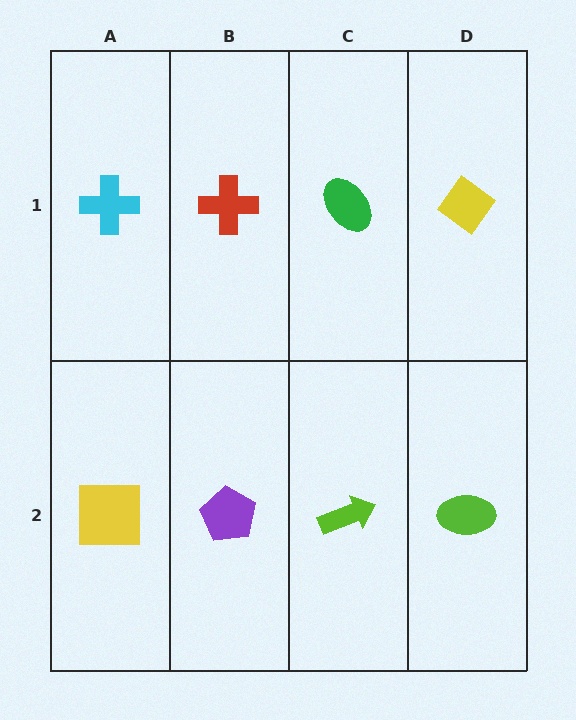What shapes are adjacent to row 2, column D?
A yellow diamond (row 1, column D), a lime arrow (row 2, column C).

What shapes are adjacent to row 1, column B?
A purple pentagon (row 2, column B), a cyan cross (row 1, column A), a green ellipse (row 1, column C).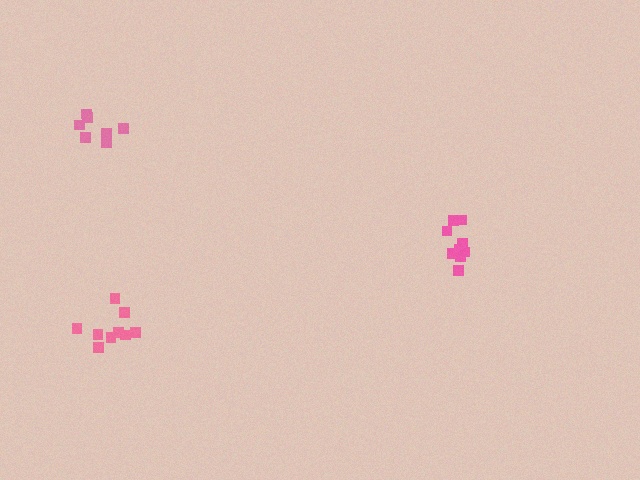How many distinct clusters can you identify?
There are 3 distinct clusters.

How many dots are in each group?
Group 1: 9 dots, Group 2: 9 dots, Group 3: 7 dots (25 total).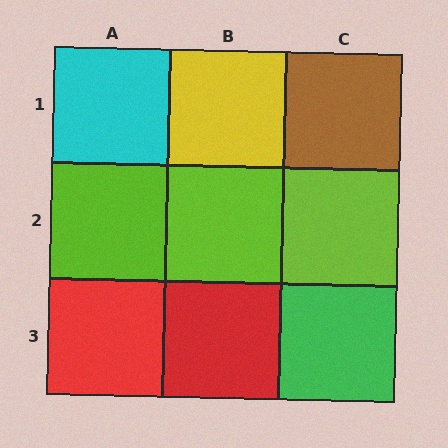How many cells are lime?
3 cells are lime.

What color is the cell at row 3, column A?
Red.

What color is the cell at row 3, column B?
Red.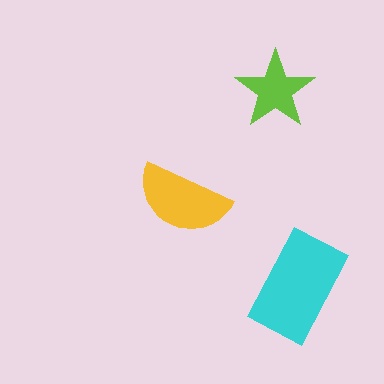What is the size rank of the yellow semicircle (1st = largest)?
2nd.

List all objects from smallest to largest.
The lime star, the yellow semicircle, the cyan rectangle.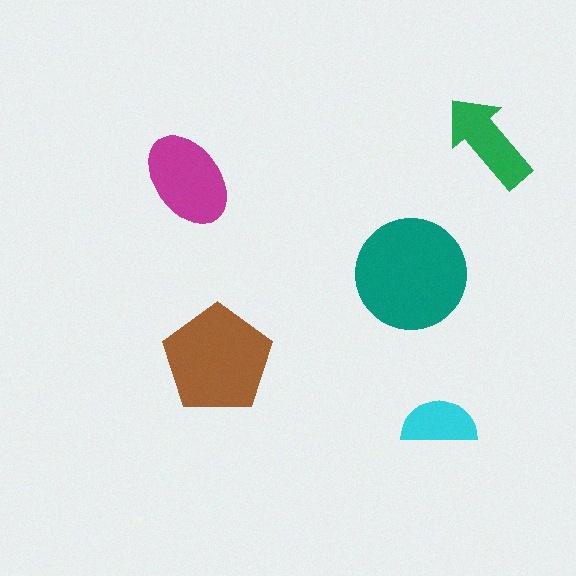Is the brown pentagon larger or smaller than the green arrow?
Larger.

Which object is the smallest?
The cyan semicircle.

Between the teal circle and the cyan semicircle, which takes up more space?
The teal circle.